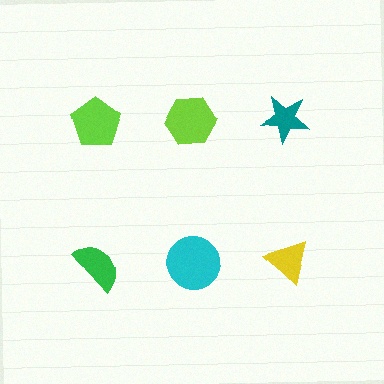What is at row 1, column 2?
A lime hexagon.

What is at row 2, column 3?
A yellow triangle.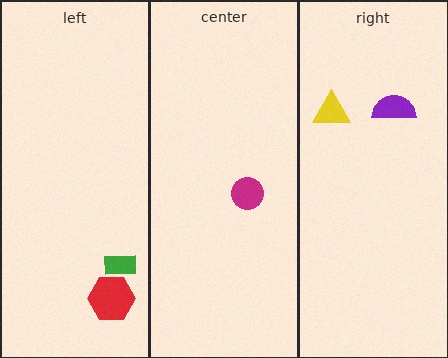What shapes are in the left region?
The red hexagon, the green rectangle.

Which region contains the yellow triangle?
The right region.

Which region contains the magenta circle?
The center region.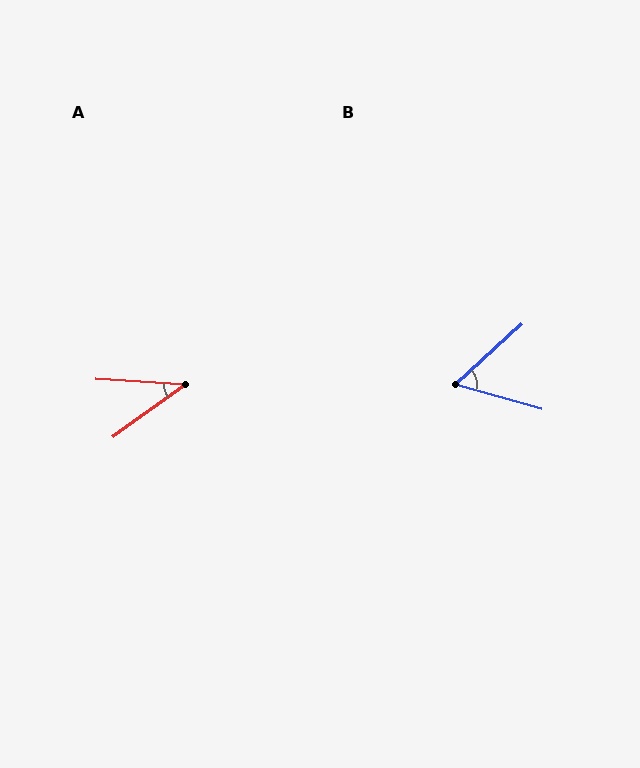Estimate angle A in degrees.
Approximately 39 degrees.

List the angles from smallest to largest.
A (39°), B (58°).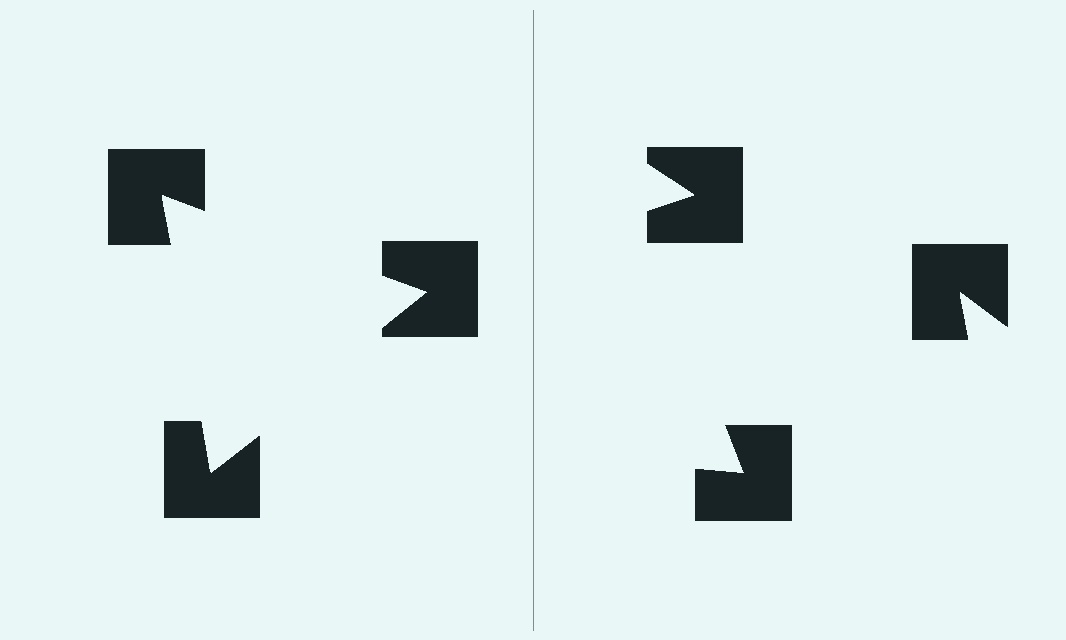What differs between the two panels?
The notched squares are positioned identically on both sides; only the wedge orientations differ. On the left they align to a triangle; on the right they are misaligned.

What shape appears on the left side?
An illusory triangle.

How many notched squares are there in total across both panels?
6 — 3 on each side.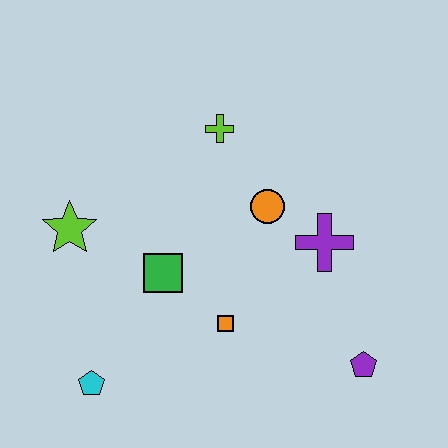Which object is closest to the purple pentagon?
The purple cross is closest to the purple pentagon.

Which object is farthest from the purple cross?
The cyan pentagon is farthest from the purple cross.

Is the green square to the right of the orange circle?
No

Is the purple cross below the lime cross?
Yes